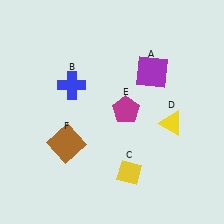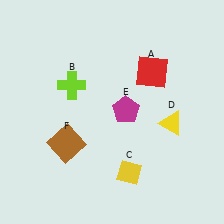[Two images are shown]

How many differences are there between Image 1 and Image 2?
There are 2 differences between the two images.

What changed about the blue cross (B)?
In Image 1, B is blue. In Image 2, it changed to lime.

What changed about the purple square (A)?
In Image 1, A is purple. In Image 2, it changed to red.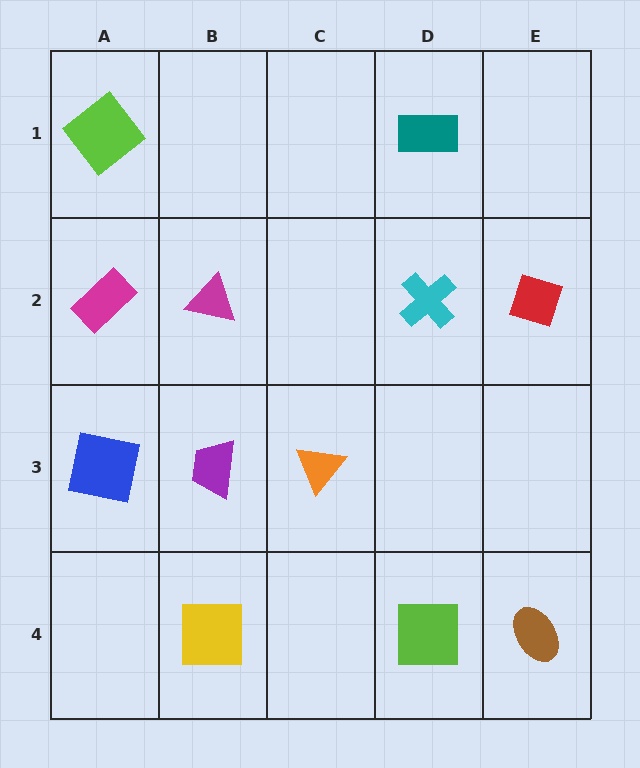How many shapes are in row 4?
3 shapes.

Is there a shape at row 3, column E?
No, that cell is empty.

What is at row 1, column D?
A teal rectangle.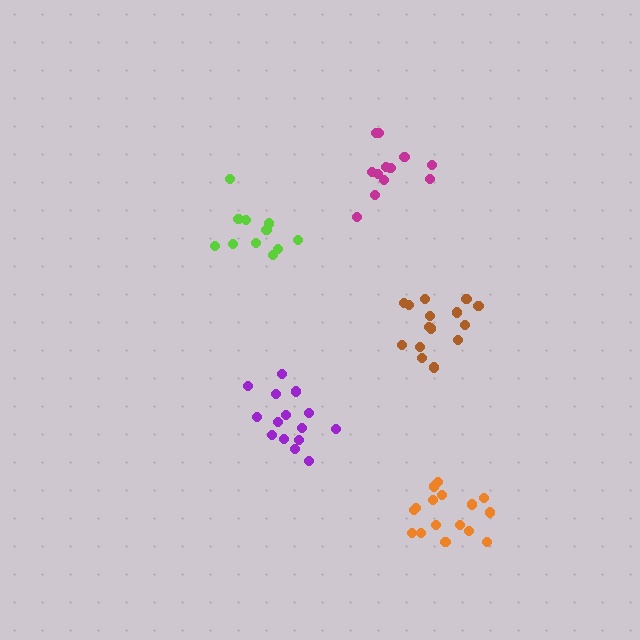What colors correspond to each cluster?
The clusters are colored: magenta, brown, purple, lime, orange.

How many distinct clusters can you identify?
There are 5 distinct clusters.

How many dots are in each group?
Group 1: 12 dots, Group 2: 15 dots, Group 3: 15 dots, Group 4: 11 dots, Group 5: 16 dots (69 total).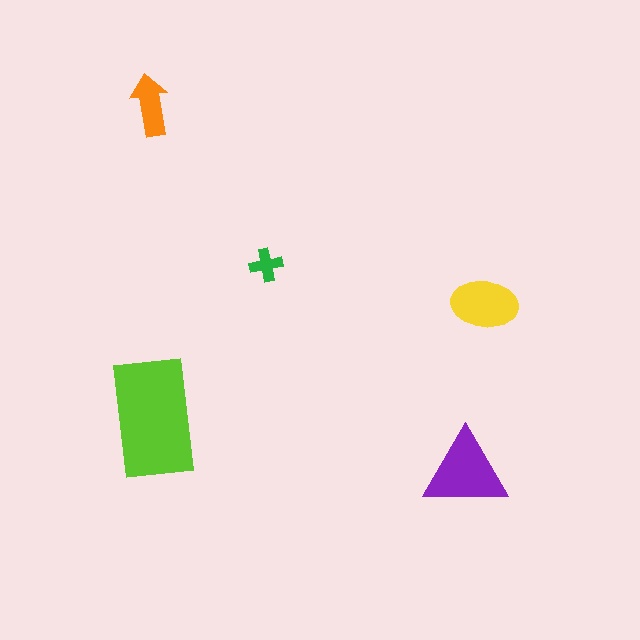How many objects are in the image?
There are 5 objects in the image.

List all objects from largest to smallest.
The lime rectangle, the purple triangle, the yellow ellipse, the orange arrow, the green cross.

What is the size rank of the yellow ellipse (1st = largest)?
3rd.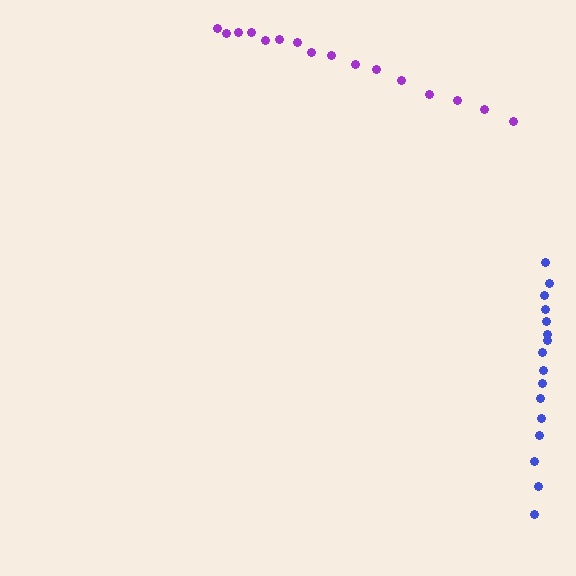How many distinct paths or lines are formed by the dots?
There are 2 distinct paths.